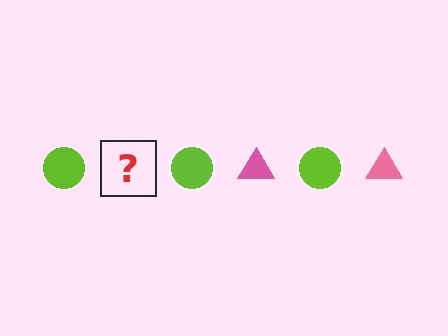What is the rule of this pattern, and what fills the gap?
The rule is that the pattern alternates between lime circle and pink triangle. The gap should be filled with a pink triangle.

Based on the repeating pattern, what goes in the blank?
The blank should be a pink triangle.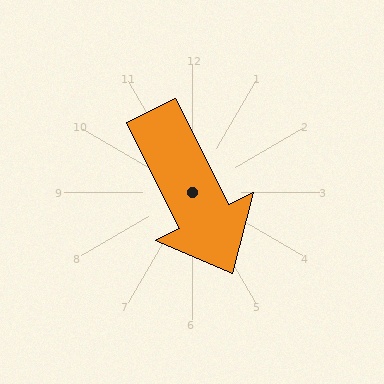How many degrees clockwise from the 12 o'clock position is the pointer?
Approximately 154 degrees.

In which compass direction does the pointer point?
Southeast.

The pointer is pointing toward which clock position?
Roughly 5 o'clock.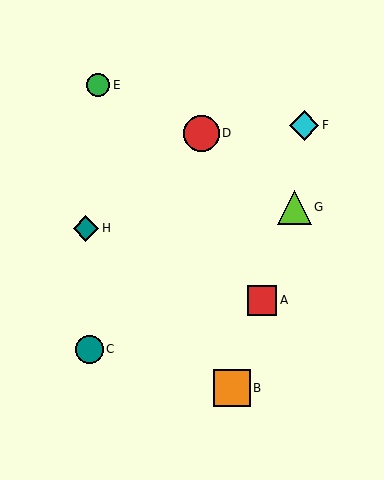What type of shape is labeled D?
Shape D is a red circle.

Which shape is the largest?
The orange square (labeled B) is the largest.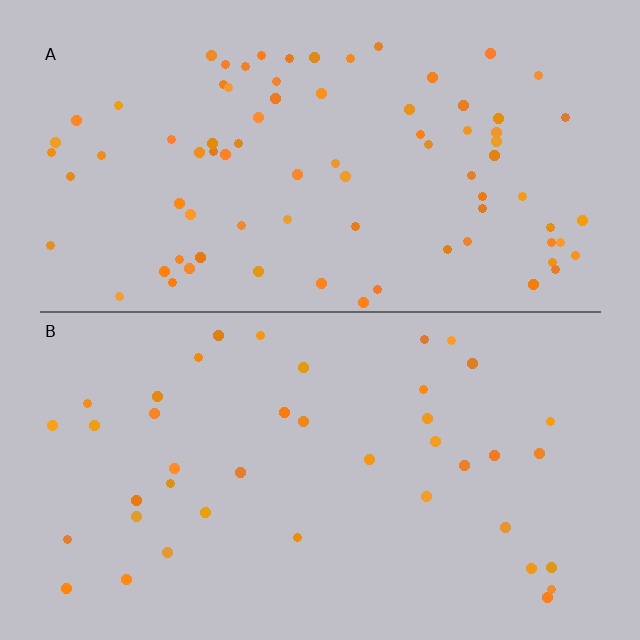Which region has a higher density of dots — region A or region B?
A (the top).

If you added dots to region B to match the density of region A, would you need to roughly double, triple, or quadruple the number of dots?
Approximately double.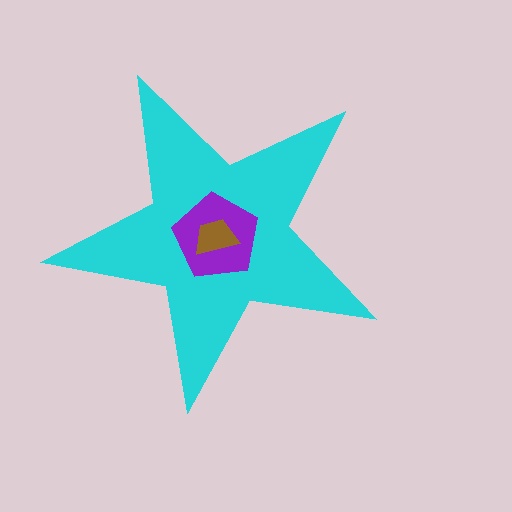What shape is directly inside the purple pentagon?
The brown trapezoid.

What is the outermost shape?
The cyan star.